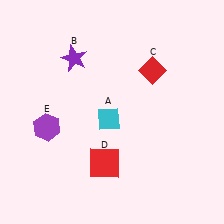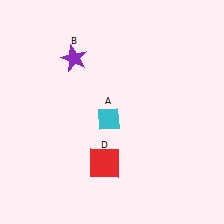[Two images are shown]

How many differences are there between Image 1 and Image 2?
There are 2 differences between the two images.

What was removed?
The red diamond (C), the purple hexagon (E) were removed in Image 2.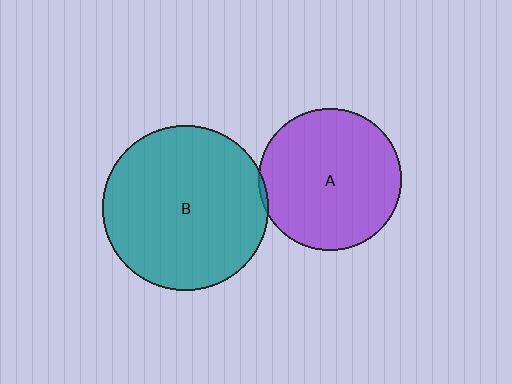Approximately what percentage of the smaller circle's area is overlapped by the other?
Approximately 5%.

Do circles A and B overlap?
Yes.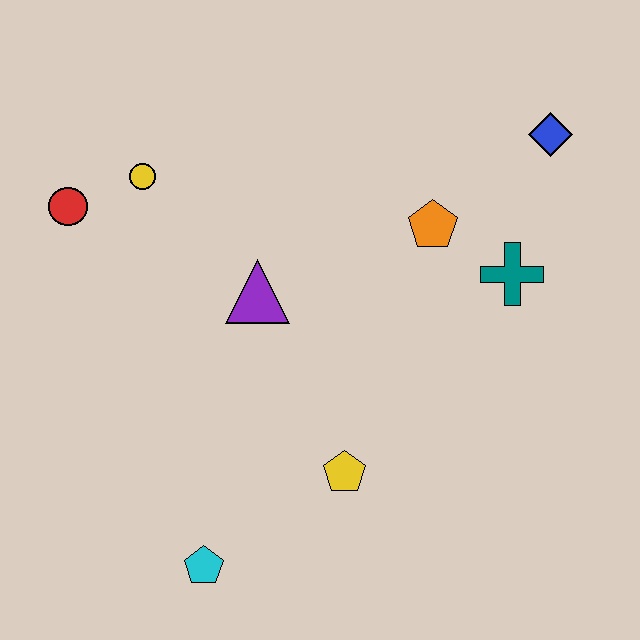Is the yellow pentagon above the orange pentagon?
No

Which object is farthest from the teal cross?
The red circle is farthest from the teal cross.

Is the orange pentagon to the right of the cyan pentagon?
Yes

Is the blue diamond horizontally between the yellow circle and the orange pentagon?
No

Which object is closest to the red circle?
The yellow circle is closest to the red circle.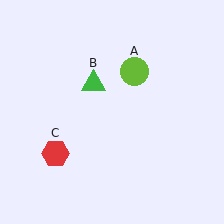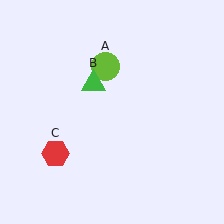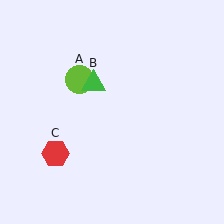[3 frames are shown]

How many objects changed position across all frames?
1 object changed position: lime circle (object A).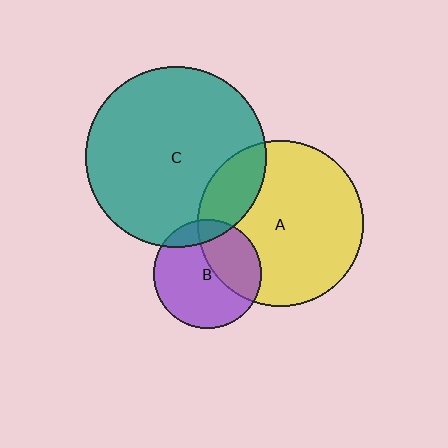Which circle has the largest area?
Circle C (teal).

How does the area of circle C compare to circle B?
Approximately 2.8 times.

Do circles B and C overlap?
Yes.